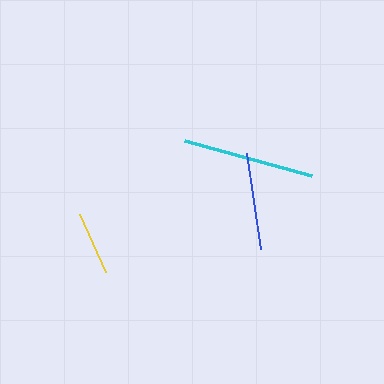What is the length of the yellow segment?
The yellow segment is approximately 64 pixels long.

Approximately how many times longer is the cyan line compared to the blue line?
The cyan line is approximately 1.4 times the length of the blue line.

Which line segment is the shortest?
The yellow line is the shortest at approximately 64 pixels.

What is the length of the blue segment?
The blue segment is approximately 96 pixels long.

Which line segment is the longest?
The cyan line is the longest at approximately 132 pixels.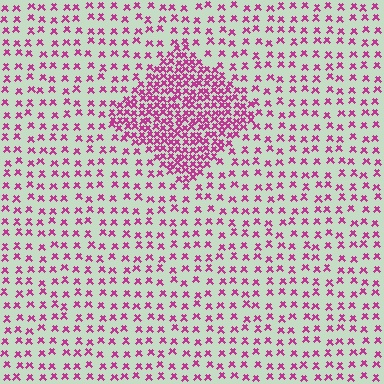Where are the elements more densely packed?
The elements are more densely packed inside the diamond boundary.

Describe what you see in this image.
The image contains small magenta elements arranged at two different densities. A diamond-shaped region is visible where the elements are more densely packed than the surrounding area.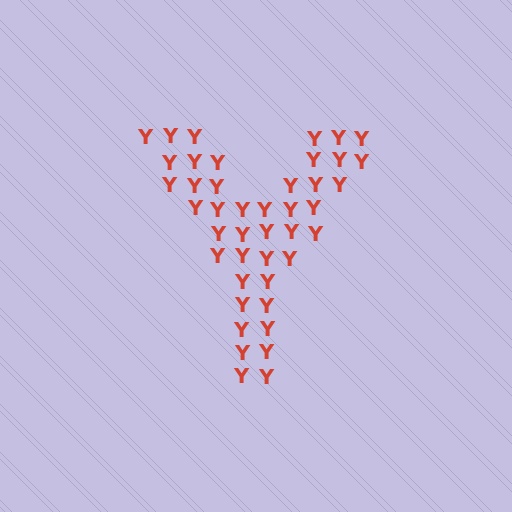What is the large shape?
The large shape is the letter Y.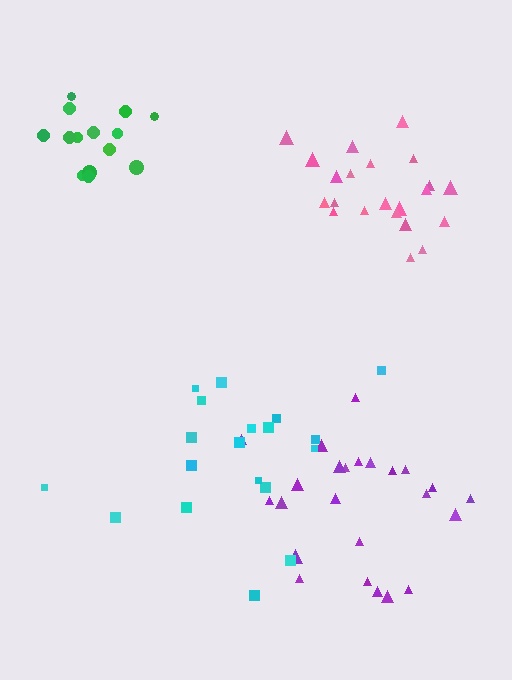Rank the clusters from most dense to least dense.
green, pink, purple, cyan.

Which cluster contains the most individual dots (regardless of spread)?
Purple (24).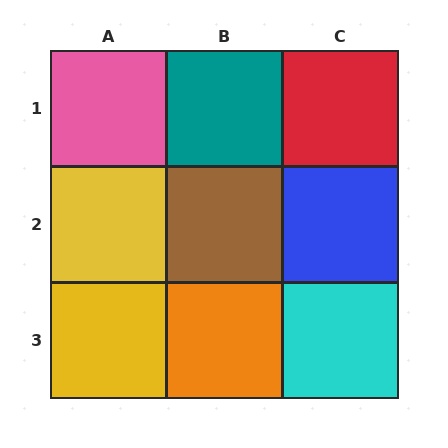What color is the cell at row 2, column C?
Blue.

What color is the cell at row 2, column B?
Brown.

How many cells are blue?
1 cell is blue.